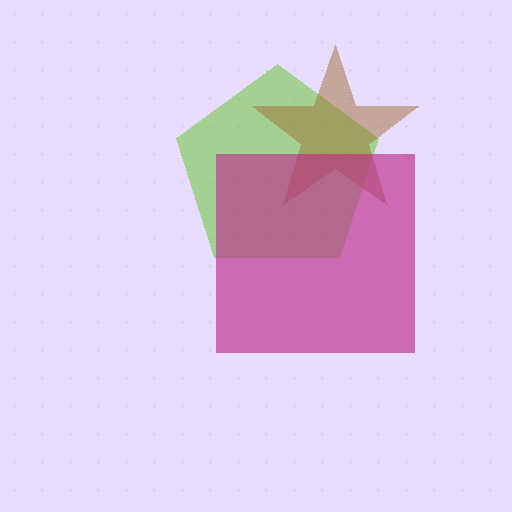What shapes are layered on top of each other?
The layered shapes are: a lime pentagon, a brown star, a magenta square.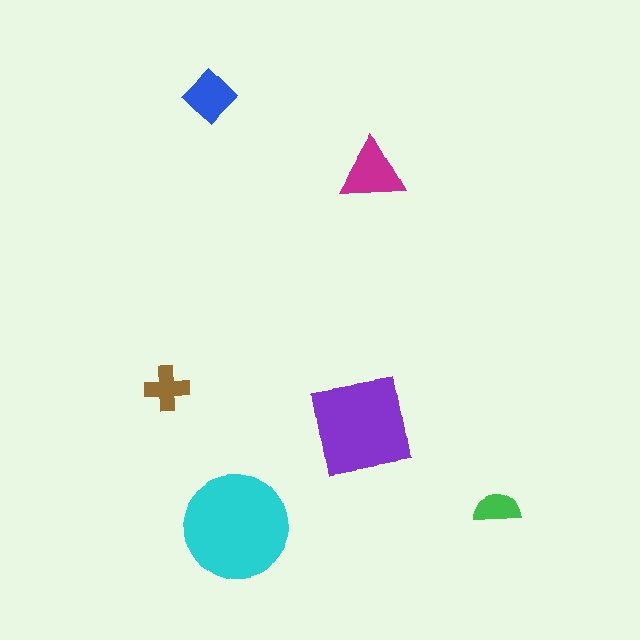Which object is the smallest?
The green semicircle.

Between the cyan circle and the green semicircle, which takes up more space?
The cyan circle.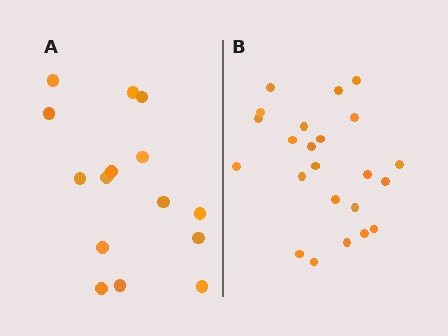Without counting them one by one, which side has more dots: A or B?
Region B (the right region) has more dots.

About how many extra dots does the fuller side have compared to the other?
Region B has roughly 8 or so more dots than region A.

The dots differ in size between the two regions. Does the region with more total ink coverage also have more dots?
No. Region A has more total ink coverage because its dots are larger, but region B actually contains more individual dots. Total area can be misleading — the number of items is what matters here.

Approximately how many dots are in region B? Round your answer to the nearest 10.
About 20 dots. (The exact count is 23, which rounds to 20.)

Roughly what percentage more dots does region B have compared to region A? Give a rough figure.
About 55% more.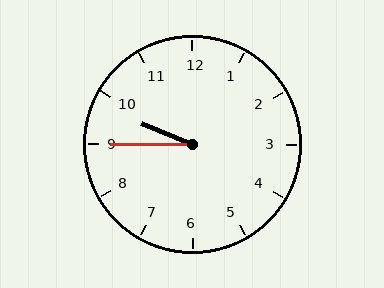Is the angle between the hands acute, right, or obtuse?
It is acute.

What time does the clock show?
9:45.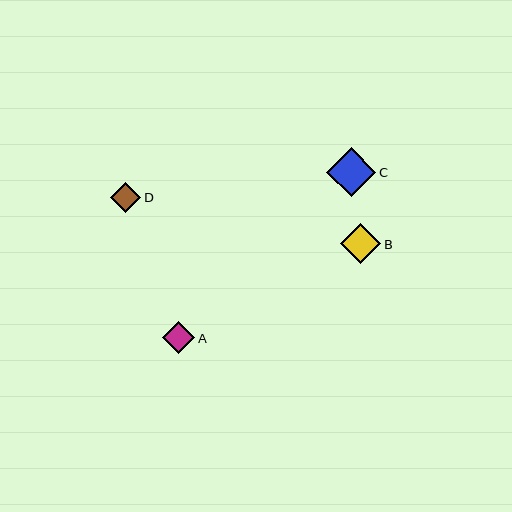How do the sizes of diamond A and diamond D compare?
Diamond A and diamond D are approximately the same size.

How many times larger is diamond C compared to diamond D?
Diamond C is approximately 1.7 times the size of diamond D.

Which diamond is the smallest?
Diamond D is the smallest with a size of approximately 30 pixels.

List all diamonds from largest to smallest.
From largest to smallest: C, B, A, D.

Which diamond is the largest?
Diamond C is the largest with a size of approximately 49 pixels.